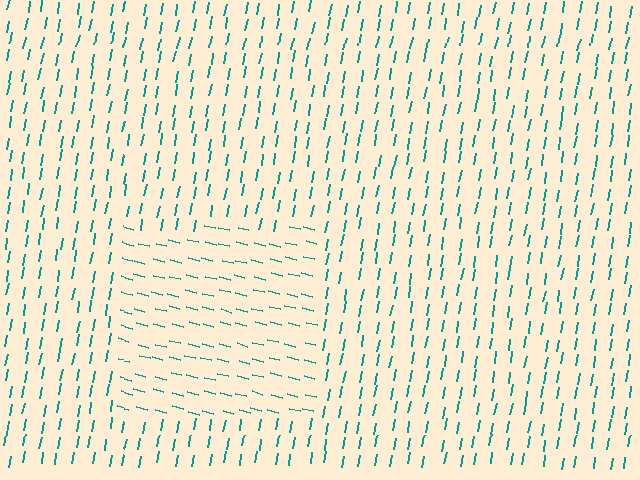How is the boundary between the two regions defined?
The boundary is defined purely by a change in line orientation (approximately 86 degrees difference). All lines are the same color and thickness.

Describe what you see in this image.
The image is filled with small teal line segments. A rectangle region in the image has lines oriented differently from the surrounding lines, creating a visible texture boundary.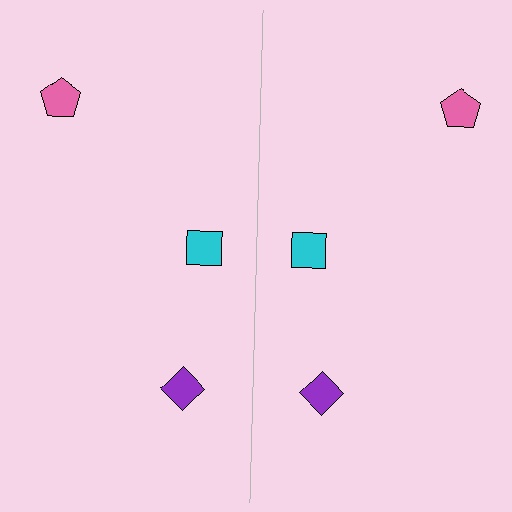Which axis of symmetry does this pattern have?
The pattern has a vertical axis of symmetry running through the center of the image.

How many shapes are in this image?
There are 6 shapes in this image.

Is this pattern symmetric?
Yes, this pattern has bilateral (reflection) symmetry.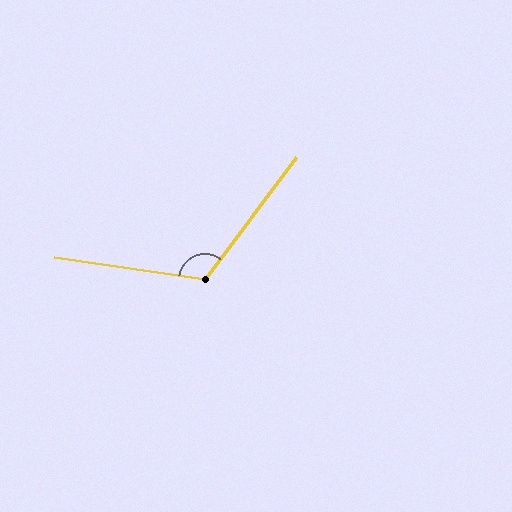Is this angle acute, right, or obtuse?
It is obtuse.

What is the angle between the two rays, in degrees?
Approximately 118 degrees.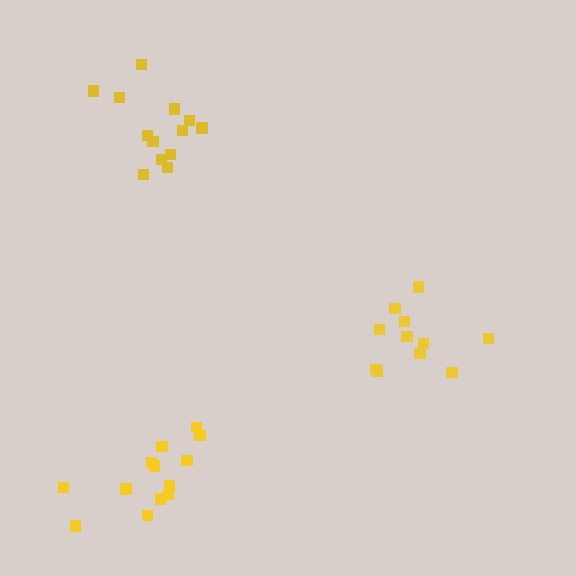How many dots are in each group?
Group 1: 11 dots, Group 2: 13 dots, Group 3: 13 dots (37 total).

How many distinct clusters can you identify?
There are 3 distinct clusters.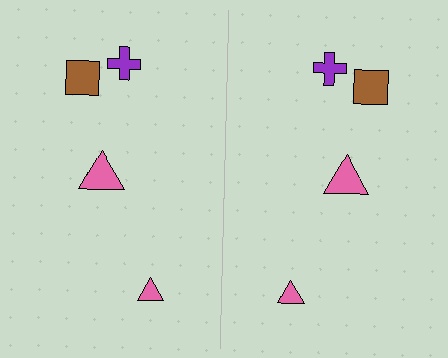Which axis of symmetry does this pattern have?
The pattern has a vertical axis of symmetry running through the center of the image.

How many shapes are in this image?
There are 8 shapes in this image.